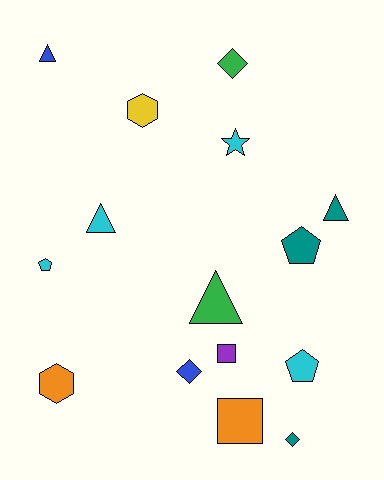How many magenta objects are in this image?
There are no magenta objects.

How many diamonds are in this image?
There are 3 diamonds.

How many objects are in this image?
There are 15 objects.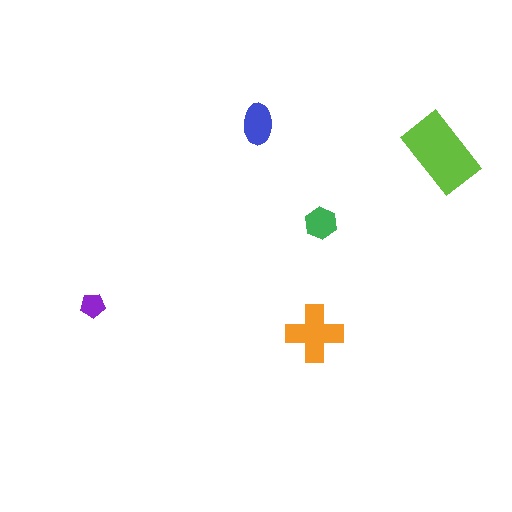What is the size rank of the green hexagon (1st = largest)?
4th.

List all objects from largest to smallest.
The lime rectangle, the orange cross, the blue ellipse, the green hexagon, the purple pentagon.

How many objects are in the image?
There are 5 objects in the image.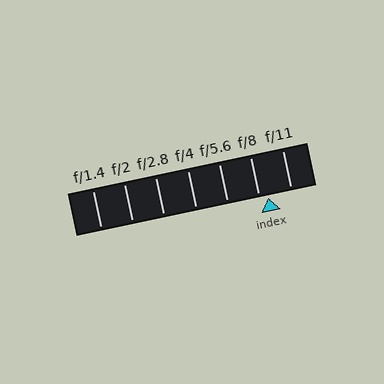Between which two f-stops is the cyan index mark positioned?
The index mark is between f/8 and f/11.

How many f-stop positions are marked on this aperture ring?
There are 7 f-stop positions marked.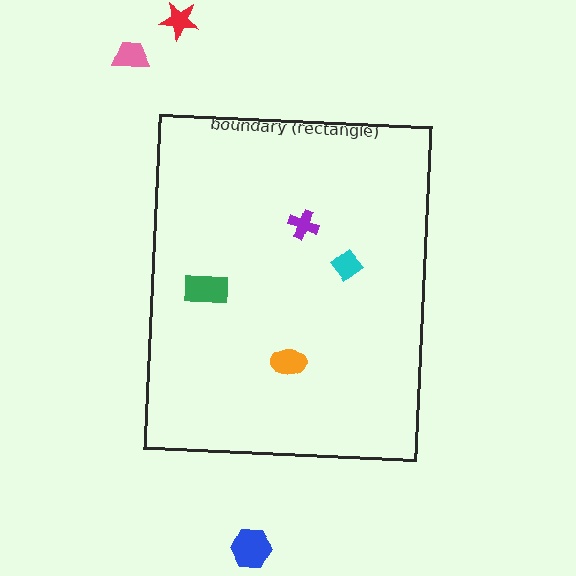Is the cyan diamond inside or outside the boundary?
Inside.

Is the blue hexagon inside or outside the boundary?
Outside.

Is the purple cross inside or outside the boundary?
Inside.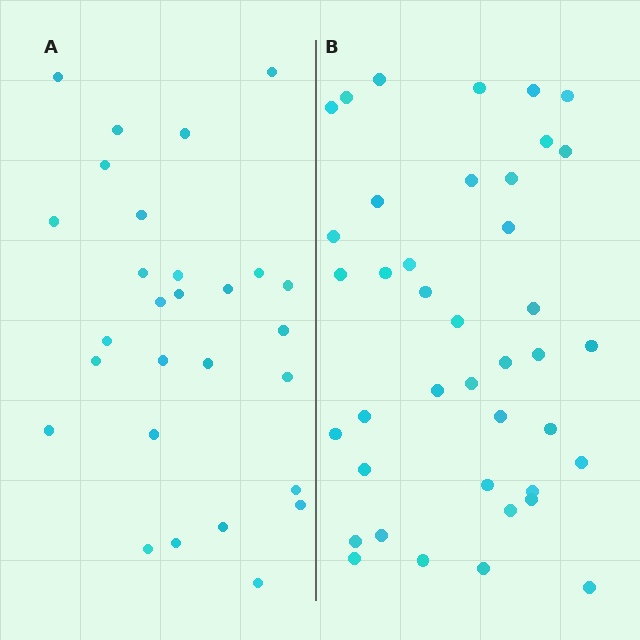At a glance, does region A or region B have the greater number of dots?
Region B (the right region) has more dots.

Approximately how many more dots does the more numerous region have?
Region B has roughly 12 or so more dots than region A.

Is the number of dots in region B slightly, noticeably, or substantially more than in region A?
Region B has noticeably more, but not dramatically so. The ratio is roughly 1.4 to 1.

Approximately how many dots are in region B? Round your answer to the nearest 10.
About 40 dots.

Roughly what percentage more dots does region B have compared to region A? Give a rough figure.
About 45% more.